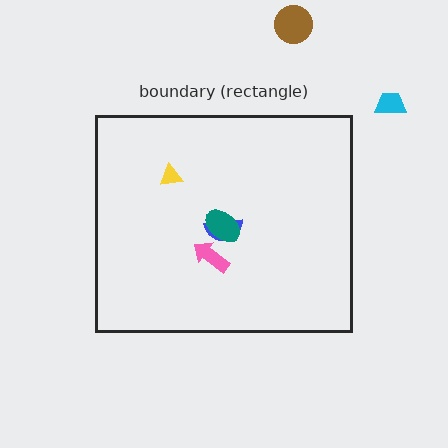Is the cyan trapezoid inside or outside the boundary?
Outside.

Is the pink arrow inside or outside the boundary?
Inside.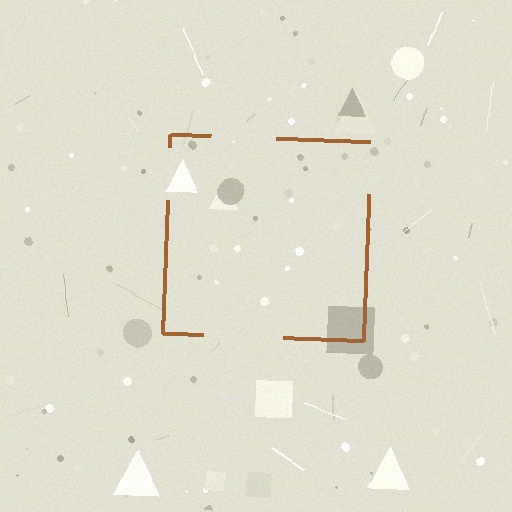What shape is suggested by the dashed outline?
The dashed outline suggests a square.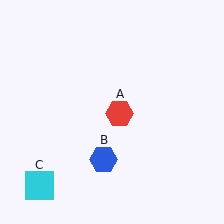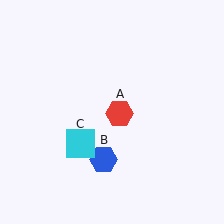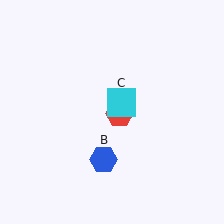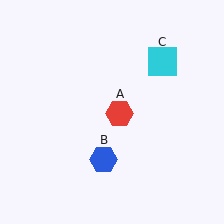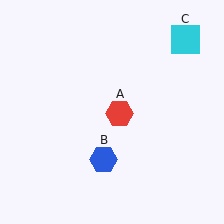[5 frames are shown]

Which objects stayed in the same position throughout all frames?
Red hexagon (object A) and blue hexagon (object B) remained stationary.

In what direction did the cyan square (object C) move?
The cyan square (object C) moved up and to the right.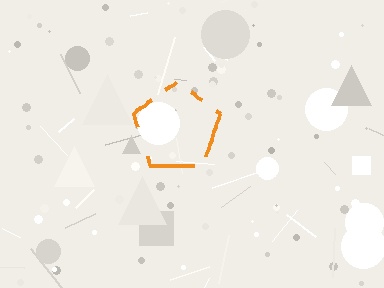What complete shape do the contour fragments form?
The contour fragments form a pentagon.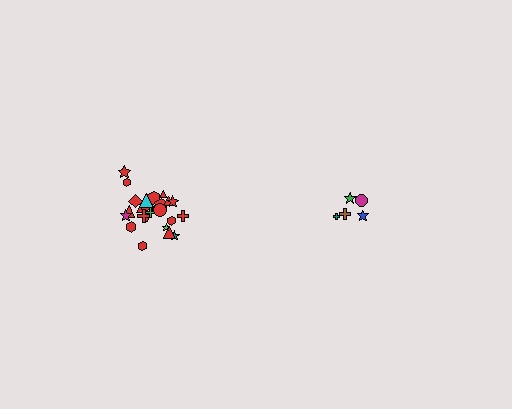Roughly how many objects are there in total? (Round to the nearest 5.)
Roughly 30 objects in total.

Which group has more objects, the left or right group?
The left group.